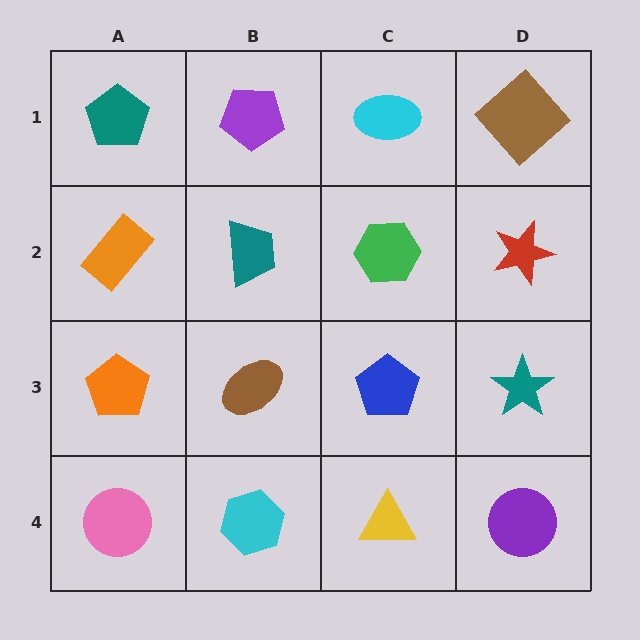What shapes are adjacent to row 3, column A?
An orange rectangle (row 2, column A), a pink circle (row 4, column A), a brown ellipse (row 3, column B).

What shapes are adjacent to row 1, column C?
A green hexagon (row 2, column C), a purple pentagon (row 1, column B), a brown diamond (row 1, column D).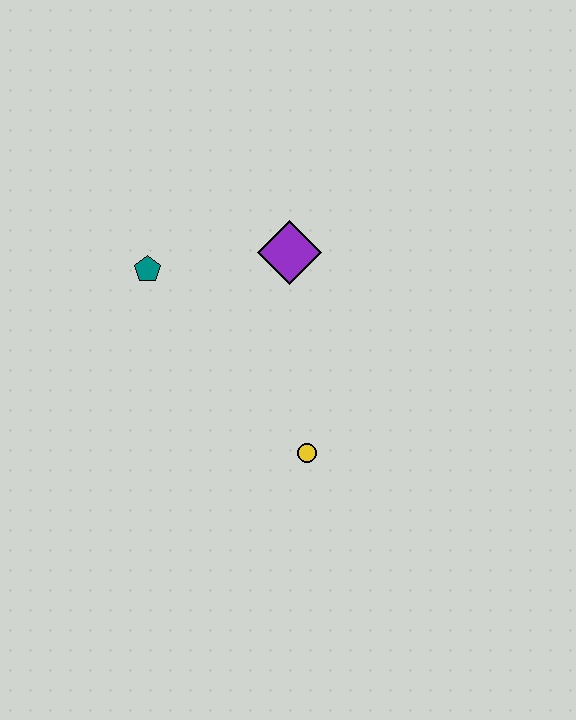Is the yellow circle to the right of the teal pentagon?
Yes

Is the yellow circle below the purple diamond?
Yes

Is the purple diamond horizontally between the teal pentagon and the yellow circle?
Yes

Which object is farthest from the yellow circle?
The teal pentagon is farthest from the yellow circle.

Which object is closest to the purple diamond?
The teal pentagon is closest to the purple diamond.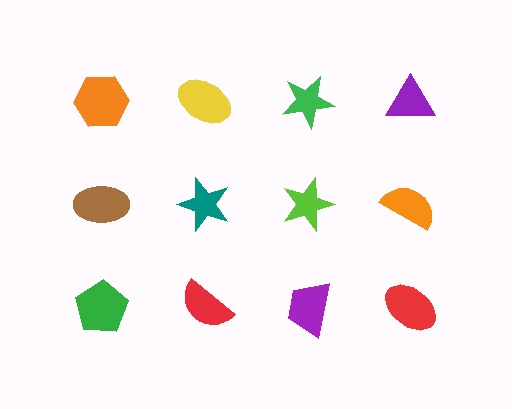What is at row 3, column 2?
A red semicircle.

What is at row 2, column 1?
A brown ellipse.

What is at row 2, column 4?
An orange semicircle.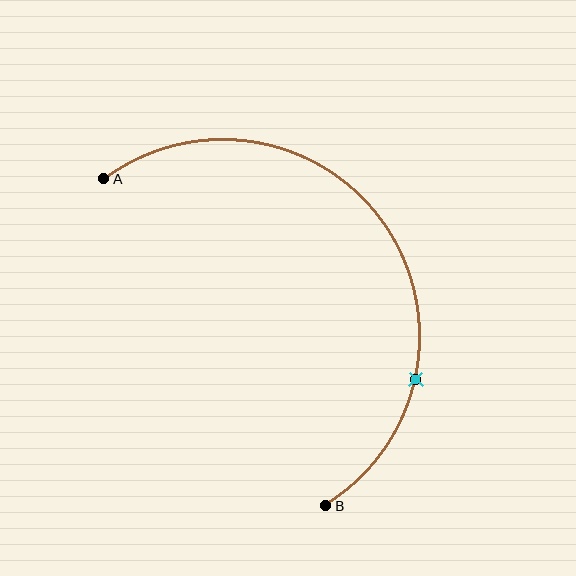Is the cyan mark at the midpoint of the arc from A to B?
No. The cyan mark lies on the arc but is closer to endpoint B. The arc midpoint would be at the point on the curve equidistant along the arc from both A and B.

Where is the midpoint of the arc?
The arc midpoint is the point on the curve farthest from the straight line joining A and B. It sits above and to the right of that line.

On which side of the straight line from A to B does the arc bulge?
The arc bulges above and to the right of the straight line connecting A and B.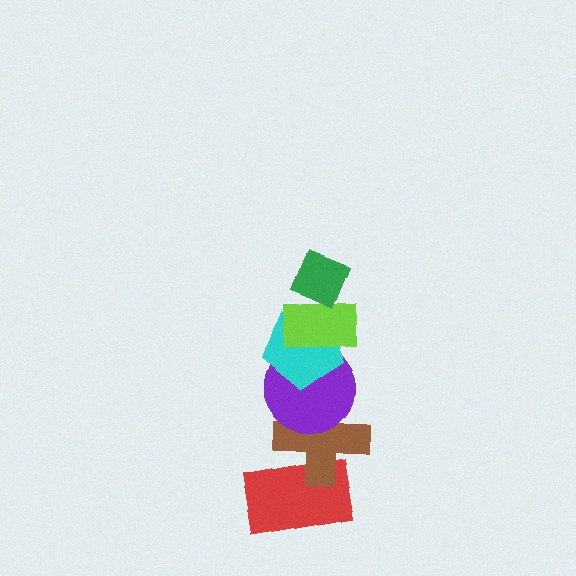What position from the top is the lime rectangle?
The lime rectangle is 2nd from the top.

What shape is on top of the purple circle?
The cyan pentagon is on top of the purple circle.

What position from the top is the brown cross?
The brown cross is 5th from the top.